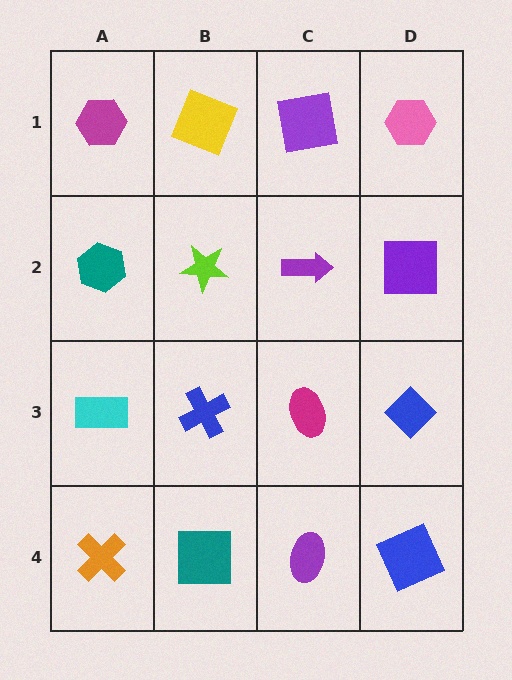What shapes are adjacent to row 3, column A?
A teal hexagon (row 2, column A), an orange cross (row 4, column A), a blue cross (row 3, column B).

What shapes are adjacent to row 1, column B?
A lime star (row 2, column B), a magenta hexagon (row 1, column A), a purple square (row 1, column C).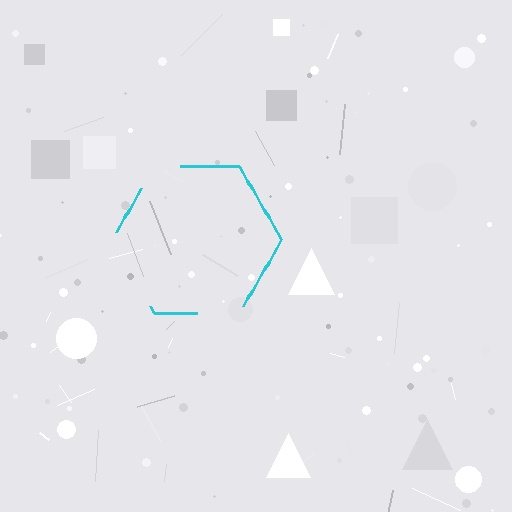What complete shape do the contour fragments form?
The contour fragments form a hexagon.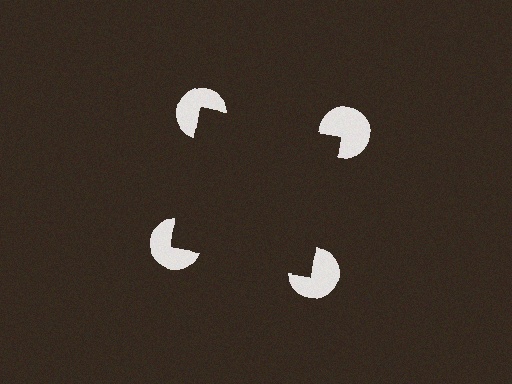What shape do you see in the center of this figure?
An illusory square — its edges are inferred from the aligned wedge cuts in the pac-man discs, not physically drawn.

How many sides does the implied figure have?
4 sides.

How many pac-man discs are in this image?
There are 4 — one at each vertex of the illusory square.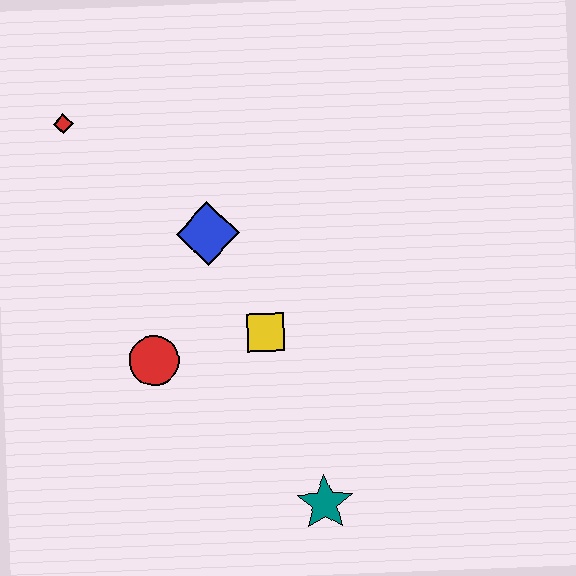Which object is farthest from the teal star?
The red diamond is farthest from the teal star.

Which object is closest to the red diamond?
The blue diamond is closest to the red diamond.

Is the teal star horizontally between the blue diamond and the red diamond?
No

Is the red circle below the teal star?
No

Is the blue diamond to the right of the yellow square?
No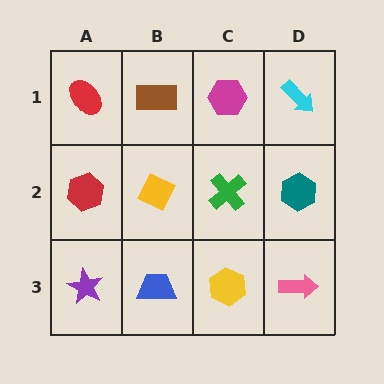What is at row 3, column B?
A blue trapezoid.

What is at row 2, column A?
A red hexagon.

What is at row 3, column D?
A pink arrow.